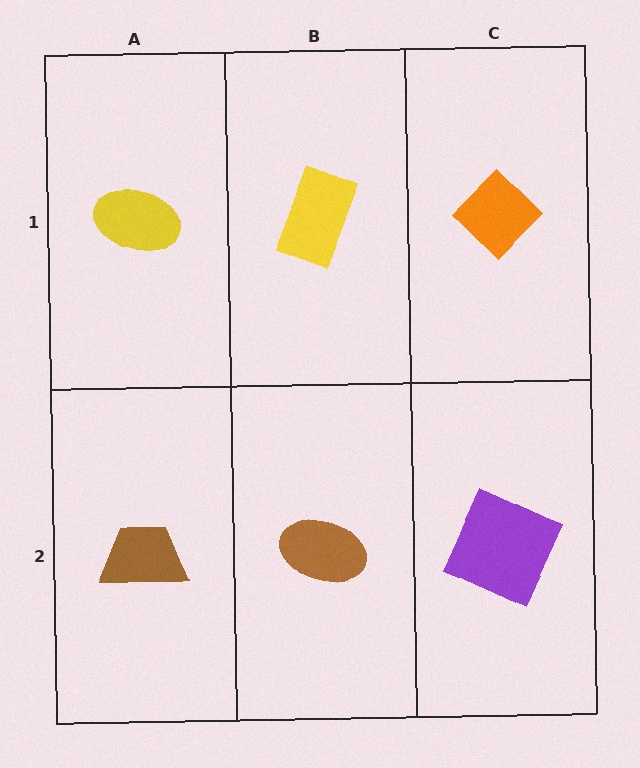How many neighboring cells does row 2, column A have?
2.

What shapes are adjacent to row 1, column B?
A brown ellipse (row 2, column B), a yellow ellipse (row 1, column A), an orange diamond (row 1, column C).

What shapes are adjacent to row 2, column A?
A yellow ellipse (row 1, column A), a brown ellipse (row 2, column B).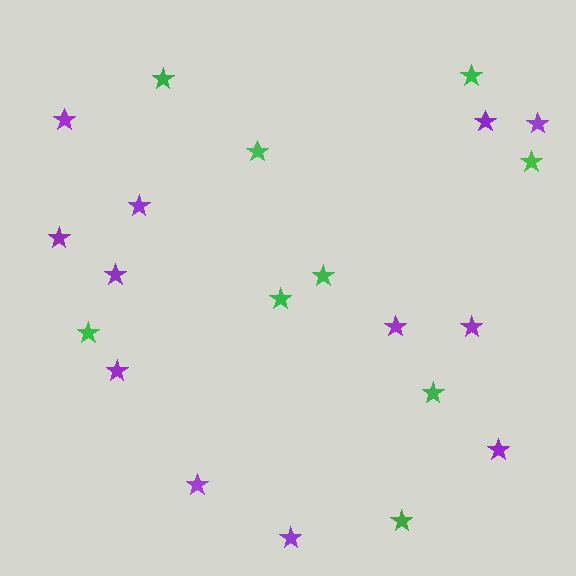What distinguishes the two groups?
There are 2 groups: one group of purple stars (12) and one group of green stars (9).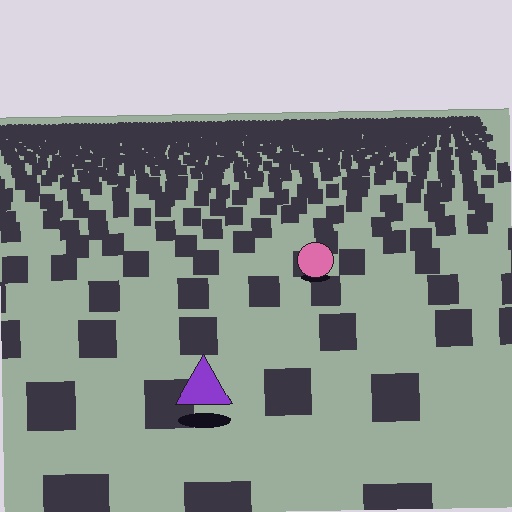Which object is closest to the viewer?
The purple triangle is closest. The texture marks near it are larger and more spread out.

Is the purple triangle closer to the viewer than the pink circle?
Yes. The purple triangle is closer — you can tell from the texture gradient: the ground texture is coarser near it.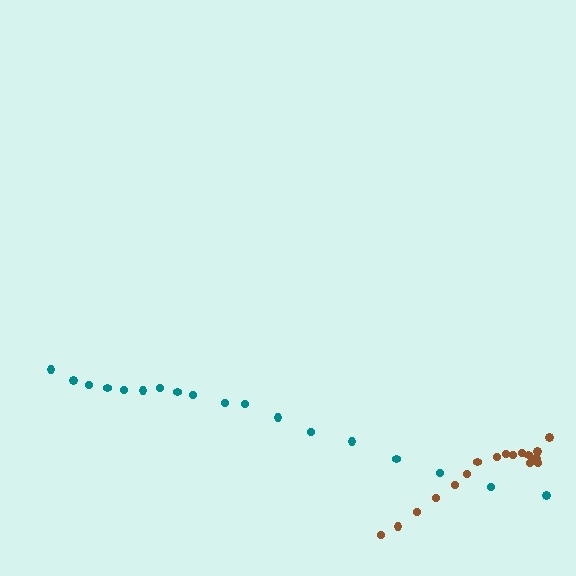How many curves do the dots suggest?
There are 2 distinct paths.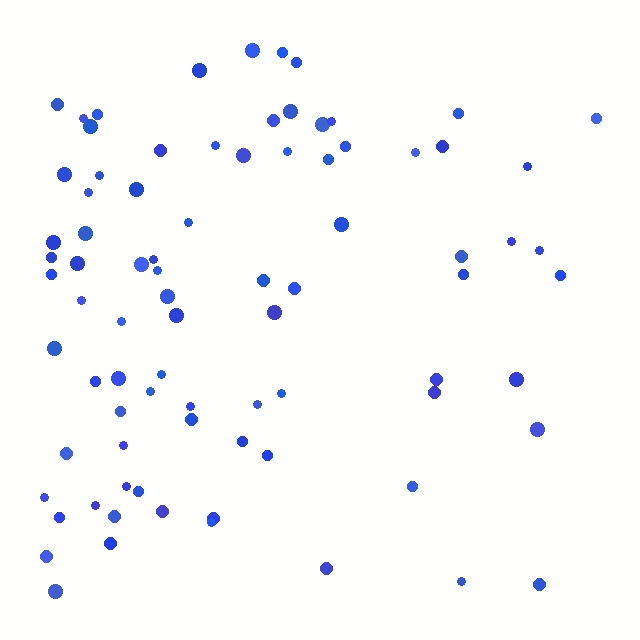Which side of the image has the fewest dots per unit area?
The right.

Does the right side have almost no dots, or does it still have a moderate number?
Still a moderate number, just noticeably fewer than the left.